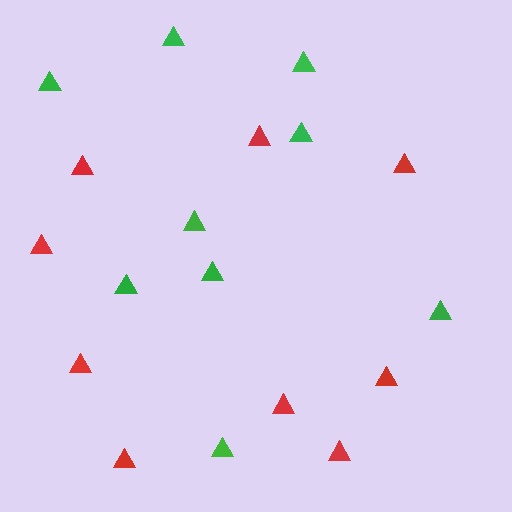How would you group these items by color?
There are 2 groups: one group of red triangles (9) and one group of green triangles (9).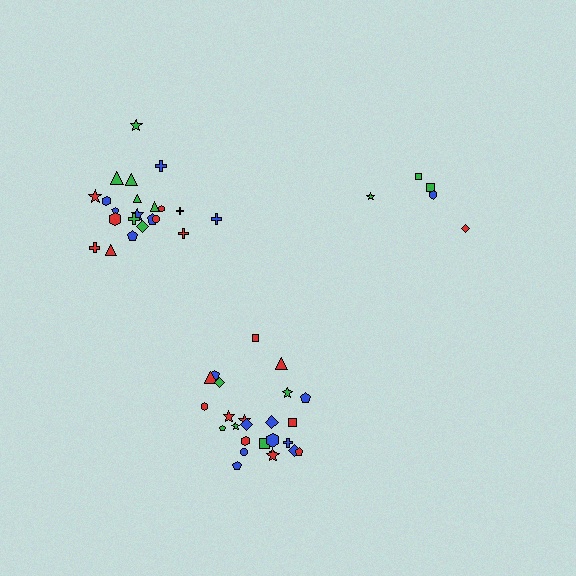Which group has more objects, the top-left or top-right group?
The top-left group.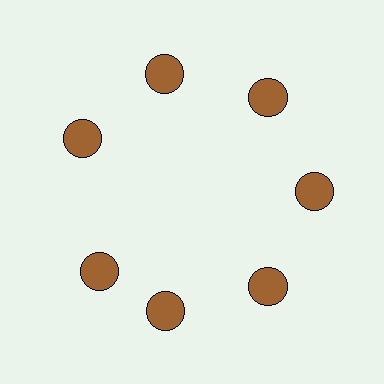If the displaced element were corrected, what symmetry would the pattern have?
It would have 7-fold rotational symmetry — the pattern would map onto itself every 51 degrees.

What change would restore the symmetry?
The symmetry would be restored by rotating it back into even spacing with its neighbors so that all 7 circles sit at equal angles and equal distance from the center.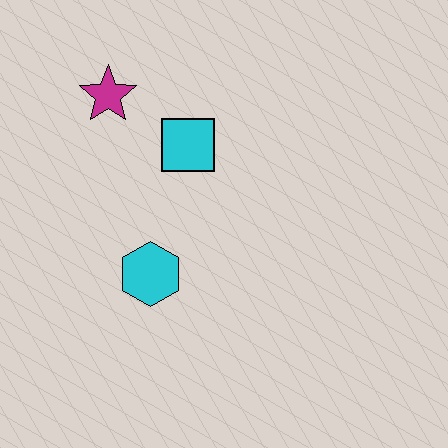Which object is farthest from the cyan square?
The cyan hexagon is farthest from the cyan square.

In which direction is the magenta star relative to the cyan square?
The magenta star is to the left of the cyan square.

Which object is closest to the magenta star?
The cyan square is closest to the magenta star.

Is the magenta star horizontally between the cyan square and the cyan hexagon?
No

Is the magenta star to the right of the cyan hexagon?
No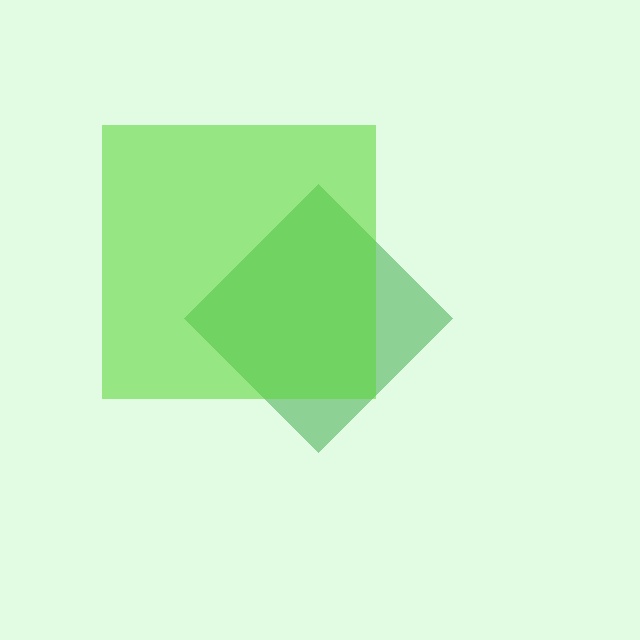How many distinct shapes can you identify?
There are 2 distinct shapes: a green diamond, a lime square.